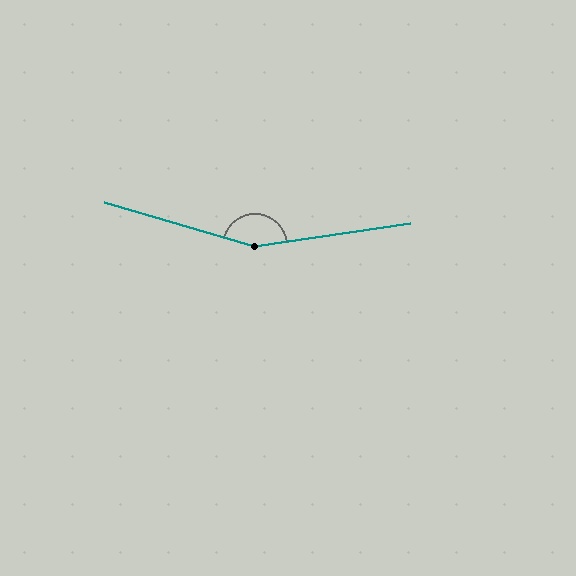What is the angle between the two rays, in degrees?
Approximately 156 degrees.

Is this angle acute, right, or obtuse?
It is obtuse.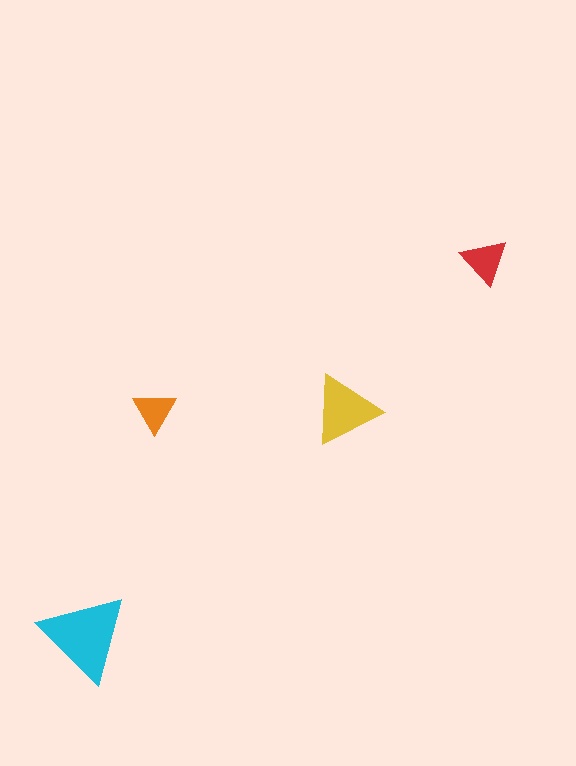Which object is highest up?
The red triangle is topmost.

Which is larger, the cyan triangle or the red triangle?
The cyan one.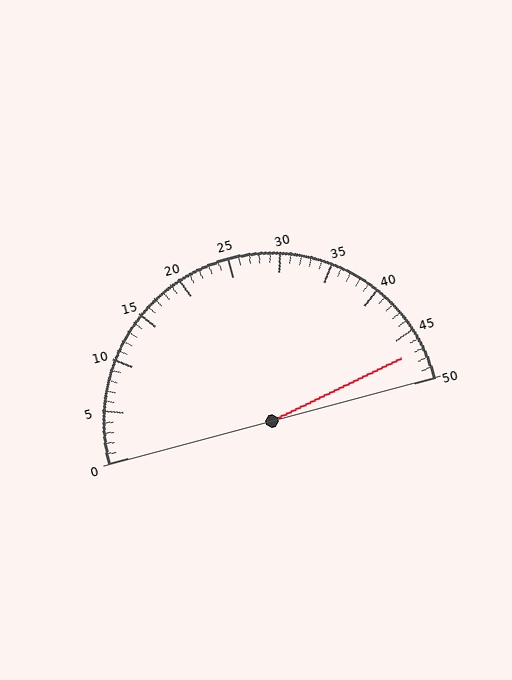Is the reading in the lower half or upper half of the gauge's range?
The reading is in the upper half of the range (0 to 50).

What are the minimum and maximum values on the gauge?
The gauge ranges from 0 to 50.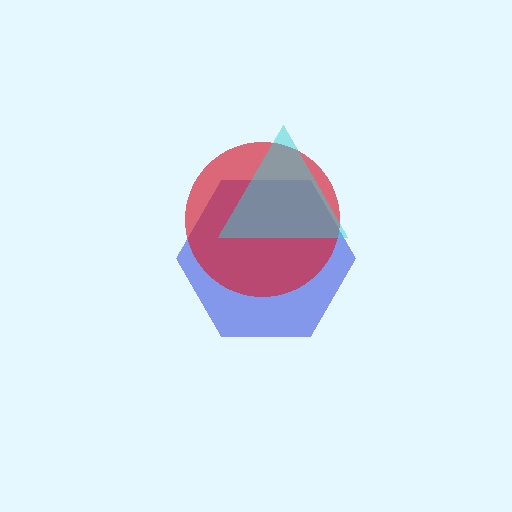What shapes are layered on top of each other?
The layered shapes are: a blue hexagon, a red circle, a cyan triangle.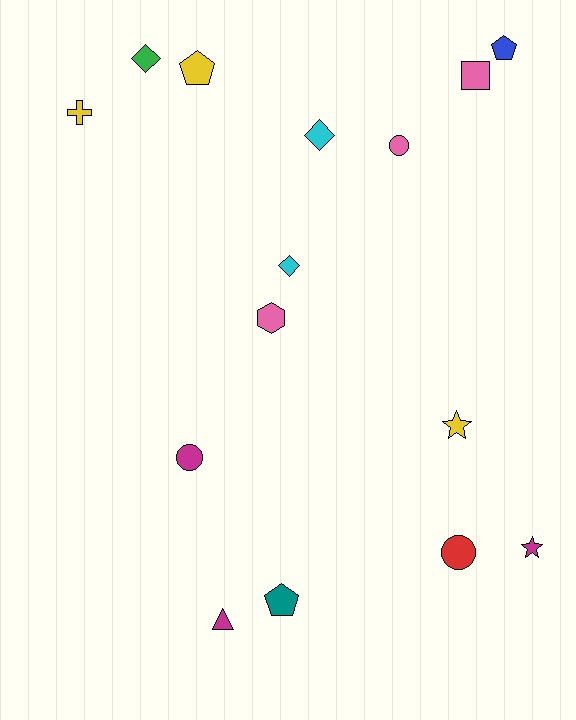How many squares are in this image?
There is 1 square.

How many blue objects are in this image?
There is 1 blue object.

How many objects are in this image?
There are 15 objects.